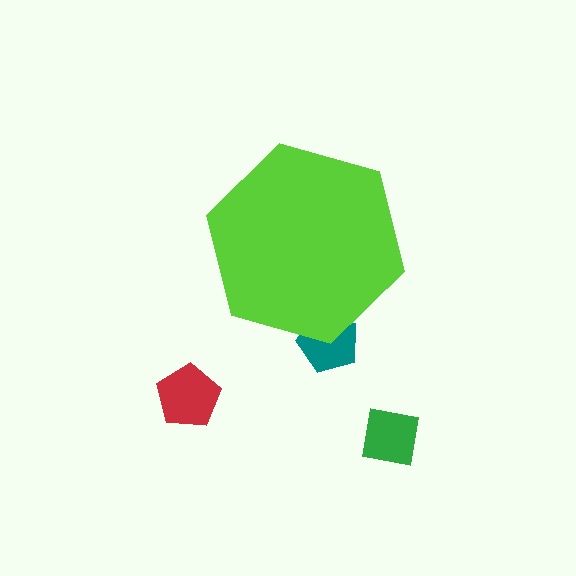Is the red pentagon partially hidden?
No, the red pentagon is fully visible.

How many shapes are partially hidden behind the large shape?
1 shape is partially hidden.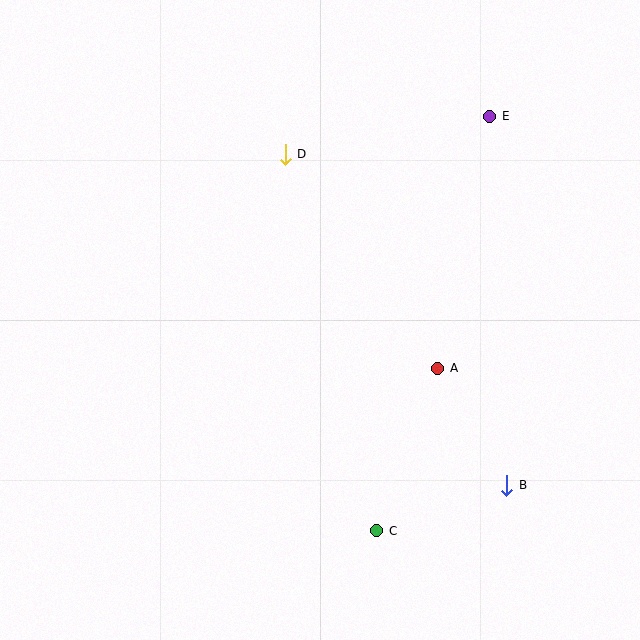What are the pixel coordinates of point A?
Point A is at (438, 368).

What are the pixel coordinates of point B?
Point B is at (507, 485).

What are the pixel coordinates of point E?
Point E is at (490, 116).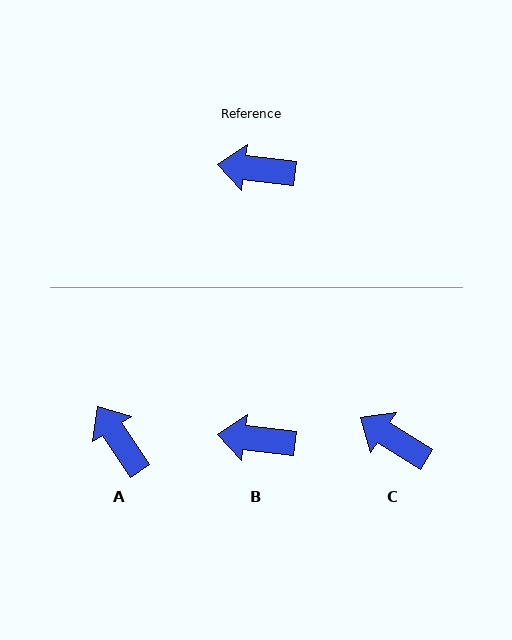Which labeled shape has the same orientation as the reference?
B.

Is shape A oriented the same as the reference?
No, it is off by about 50 degrees.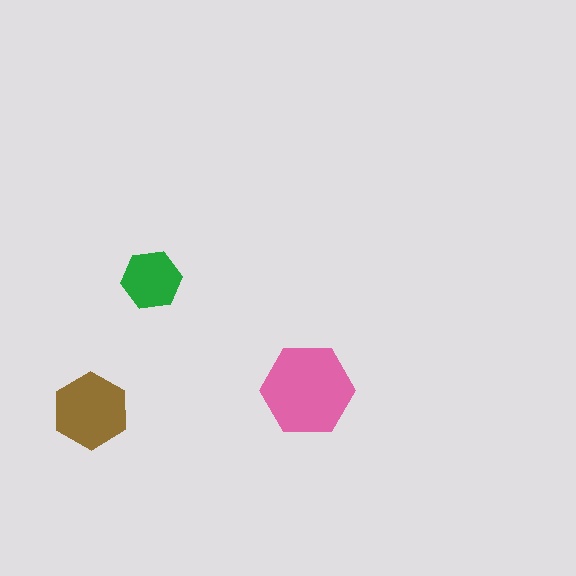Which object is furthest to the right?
The pink hexagon is rightmost.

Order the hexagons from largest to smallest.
the pink one, the brown one, the green one.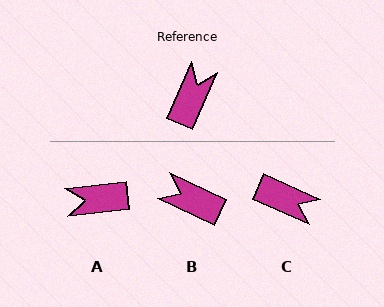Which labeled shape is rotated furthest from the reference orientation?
A, about 120 degrees away.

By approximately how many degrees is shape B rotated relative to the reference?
Approximately 89 degrees counter-clockwise.